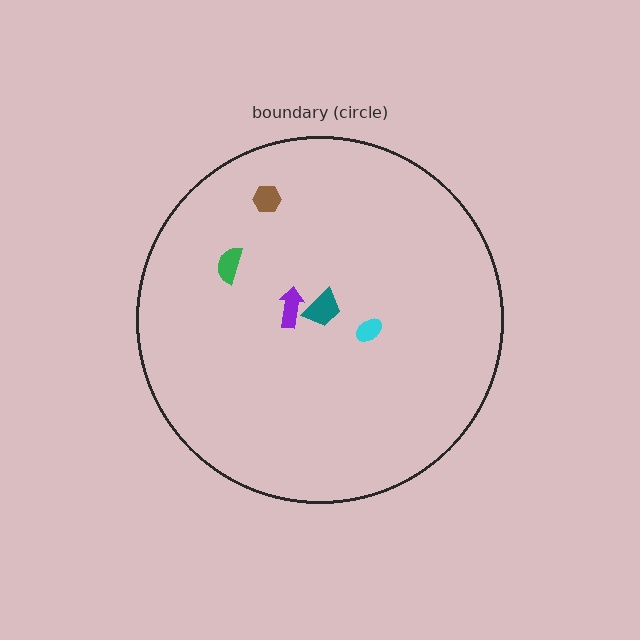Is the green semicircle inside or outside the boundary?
Inside.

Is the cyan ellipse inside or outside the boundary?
Inside.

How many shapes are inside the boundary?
5 inside, 0 outside.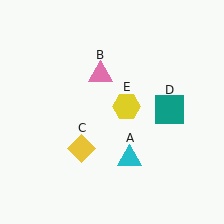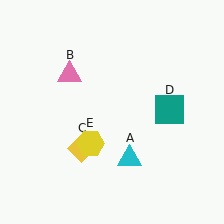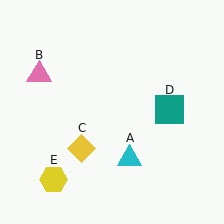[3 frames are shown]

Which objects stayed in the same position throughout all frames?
Cyan triangle (object A) and yellow diamond (object C) and teal square (object D) remained stationary.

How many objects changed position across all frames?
2 objects changed position: pink triangle (object B), yellow hexagon (object E).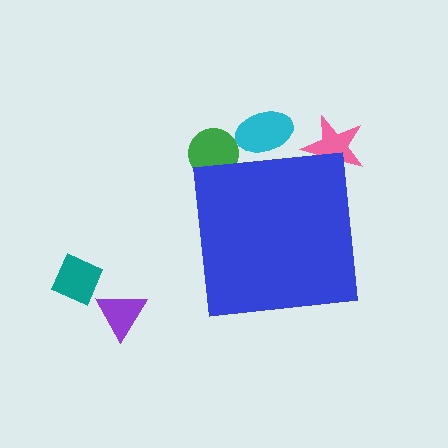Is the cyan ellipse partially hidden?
Yes, the cyan ellipse is partially hidden behind the blue square.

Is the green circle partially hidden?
Yes, the green circle is partially hidden behind the blue square.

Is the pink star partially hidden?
Yes, the pink star is partially hidden behind the blue square.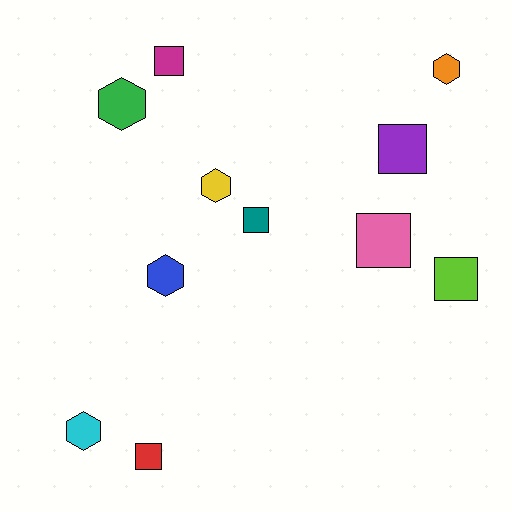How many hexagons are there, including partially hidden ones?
There are 5 hexagons.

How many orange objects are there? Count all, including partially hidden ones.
There is 1 orange object.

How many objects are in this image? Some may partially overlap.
There are 11 objects.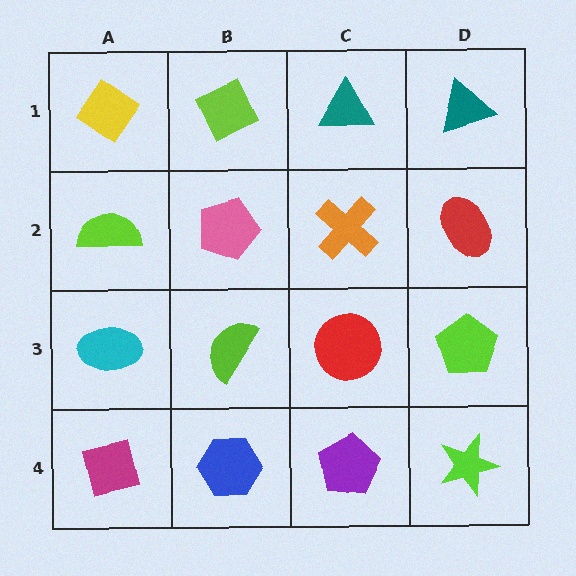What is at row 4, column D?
A lime star.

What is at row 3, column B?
A lime semicircle.